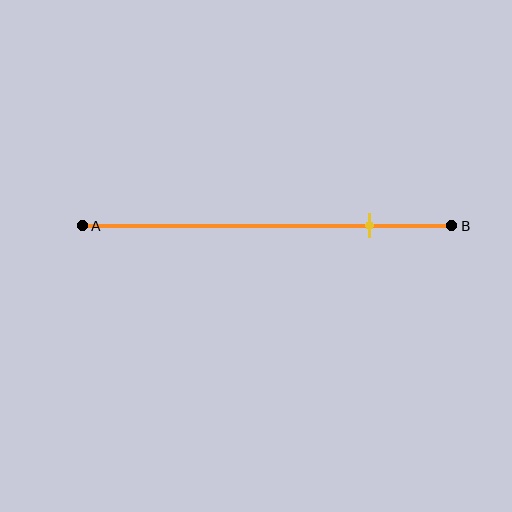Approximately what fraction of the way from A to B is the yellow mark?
The yellow mark is approximately 80% of the way from A to B.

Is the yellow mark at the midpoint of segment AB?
No, the mark is at about 80% from A, not at the 50% midpoint.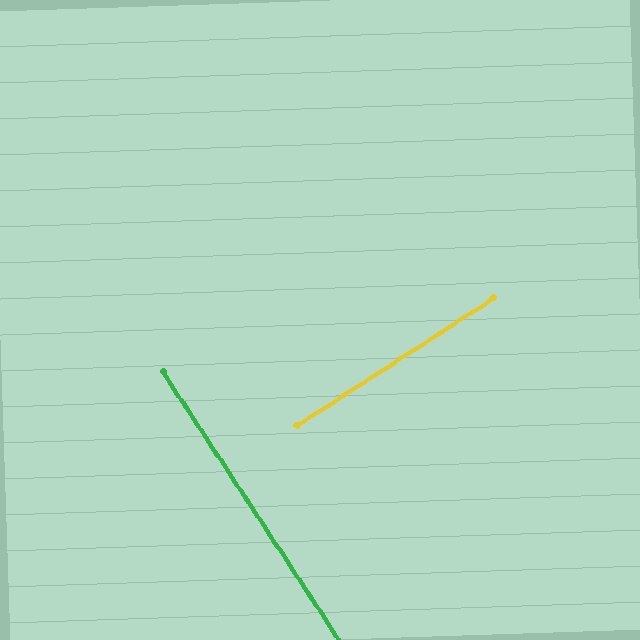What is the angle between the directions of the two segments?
Approximately 89 degrees.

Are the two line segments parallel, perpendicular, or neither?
Perpendicular — they meet at approximately 89°.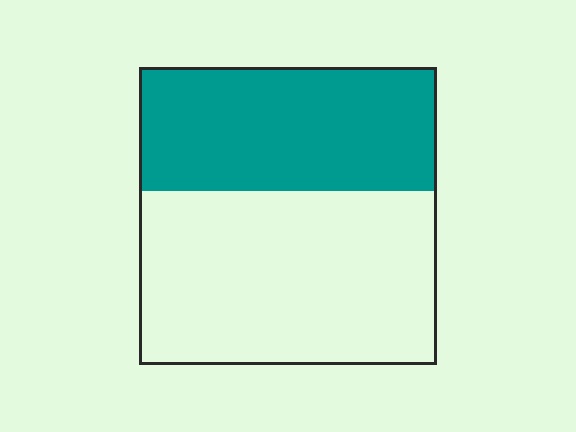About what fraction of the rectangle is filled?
About two fifths (2/5).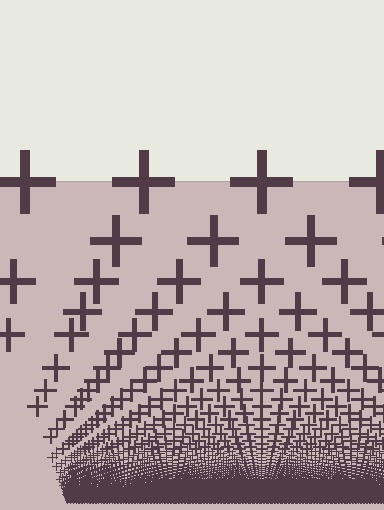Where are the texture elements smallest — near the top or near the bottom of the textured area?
Near the bottom.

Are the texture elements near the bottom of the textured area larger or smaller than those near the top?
Smaller. The gradient is inverted — elements near the bottom are smaller and denser.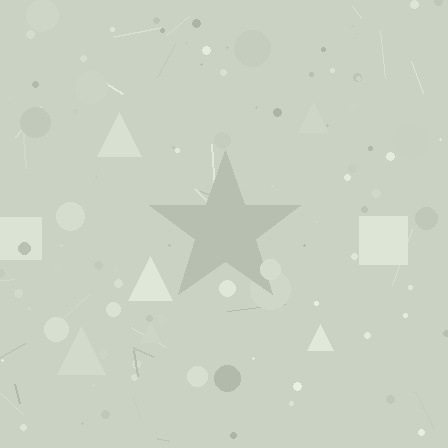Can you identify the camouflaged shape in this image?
The camouflaged shape is a star.